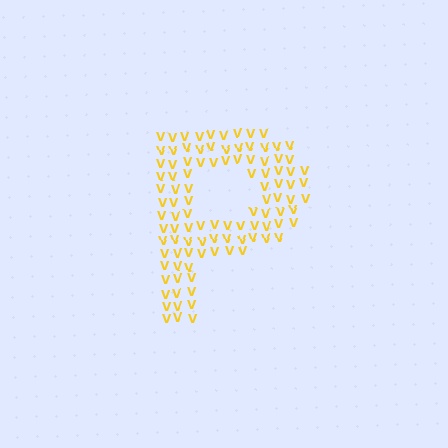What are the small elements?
The small elements are letter V's.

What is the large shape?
The large shape is the letter P.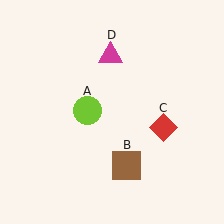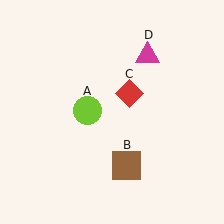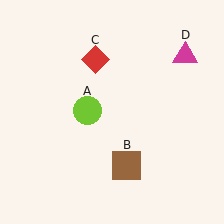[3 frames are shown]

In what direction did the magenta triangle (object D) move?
The magenta triangle (object D) moved right.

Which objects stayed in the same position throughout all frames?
Lime circle (object A) and brown square (object B) remained stationary.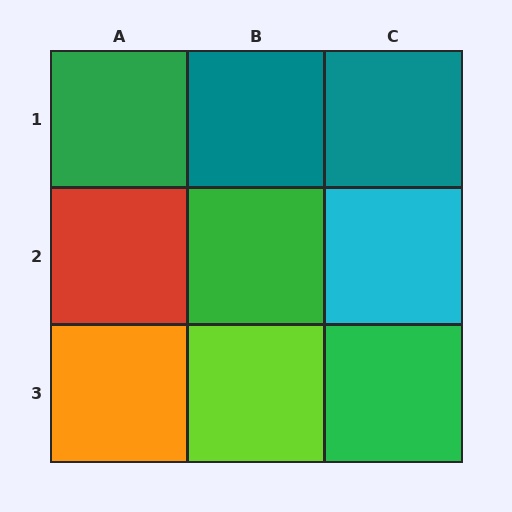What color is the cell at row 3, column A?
Orange.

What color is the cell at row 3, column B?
Lime.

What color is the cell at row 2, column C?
Cyan.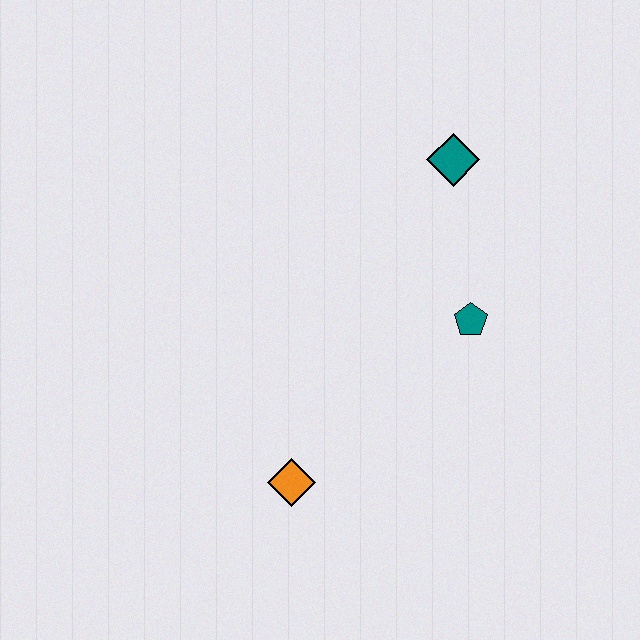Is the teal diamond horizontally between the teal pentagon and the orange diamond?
Yes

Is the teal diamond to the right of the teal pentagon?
No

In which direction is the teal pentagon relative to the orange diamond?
The teal pentagon is to the right of the orange diamond.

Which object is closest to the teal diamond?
The teal pentagon is closest to the teal diamond.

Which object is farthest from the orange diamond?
The teal diamond is farthest from the orange diamond.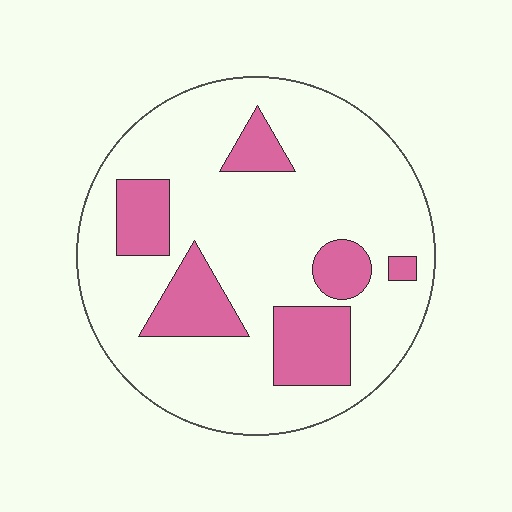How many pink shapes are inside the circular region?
6.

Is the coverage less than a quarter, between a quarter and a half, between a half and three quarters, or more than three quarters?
Less than a quarter.